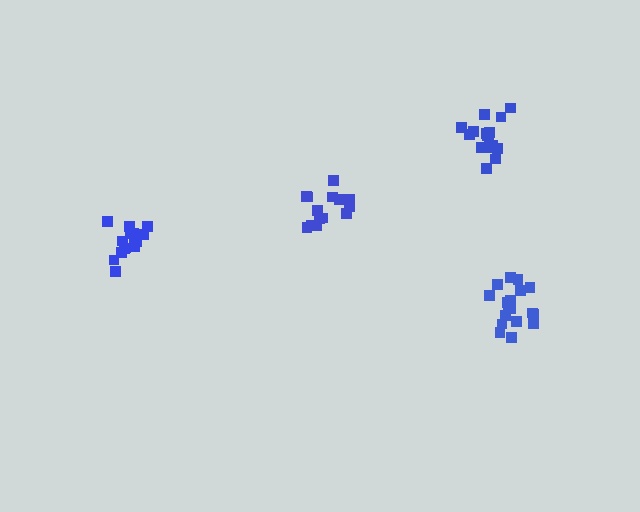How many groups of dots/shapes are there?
There are 4 groups.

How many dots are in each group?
Group 1: 18 dots, Group 2: 14 dots, Group 3: 16 dots, Group 4: 15 dots (63 total).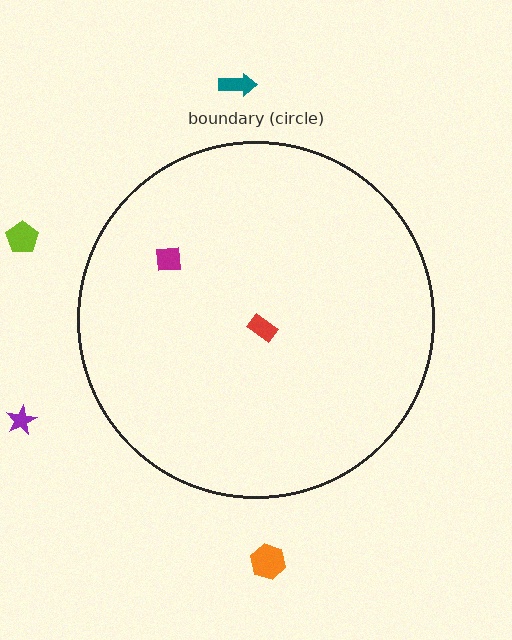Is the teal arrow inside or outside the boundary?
Outside.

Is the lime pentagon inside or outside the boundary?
Outside.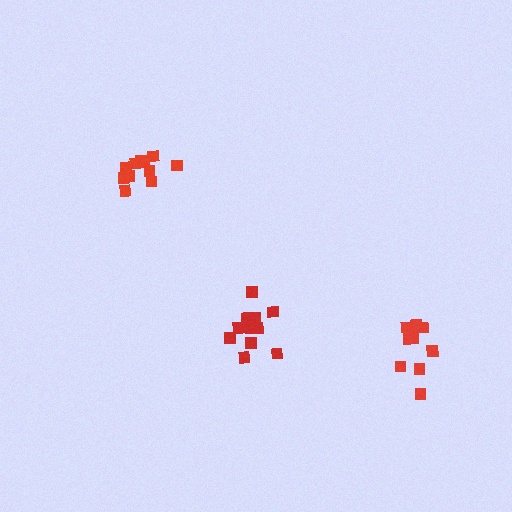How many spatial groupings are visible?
There are 3 spatial groupings.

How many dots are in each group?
Group 1: 10 dots, Group 2: 11 dots, Group 3: 12 dots (33 total).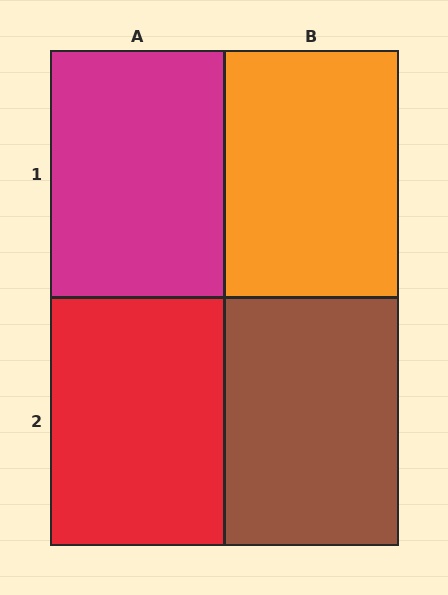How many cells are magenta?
1 cell is magenta.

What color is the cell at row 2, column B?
Brown.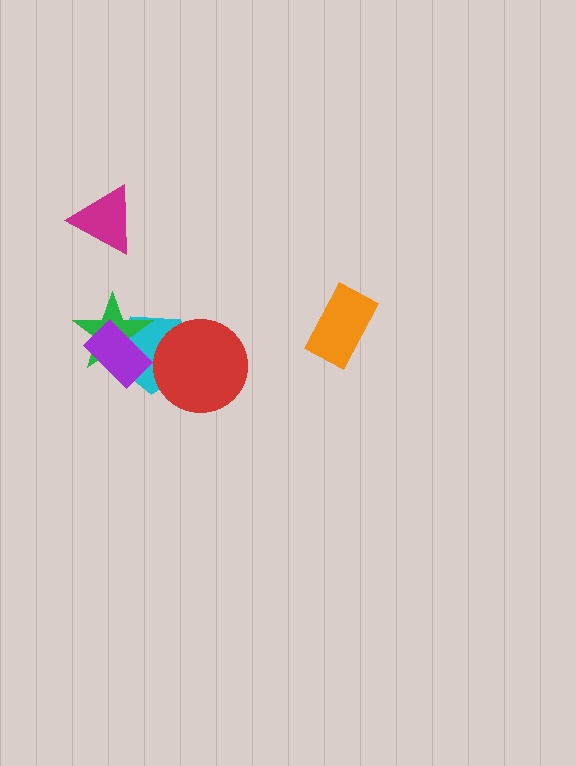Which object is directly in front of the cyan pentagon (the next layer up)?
The green star is directly in front of the cyan pentagon.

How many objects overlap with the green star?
2 objects overlap with the green star.